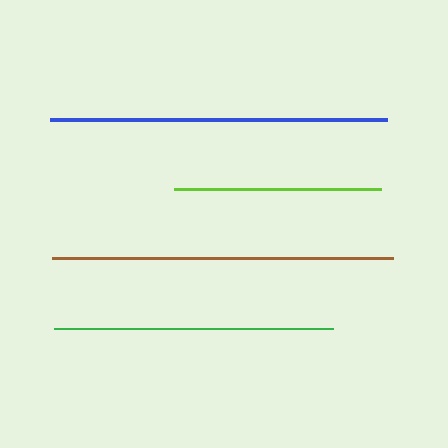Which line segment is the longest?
The brown line is the longest at approximately 342 pixels.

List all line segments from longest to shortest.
From longest to shortest: brown, blue, green, lime.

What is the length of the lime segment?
The lime segment is approximately 207 pixels long.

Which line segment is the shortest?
The lime line is the shortest at approximately 207 pixels.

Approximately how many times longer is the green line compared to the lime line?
The green line is approximately 1.3 times the length of the lime line.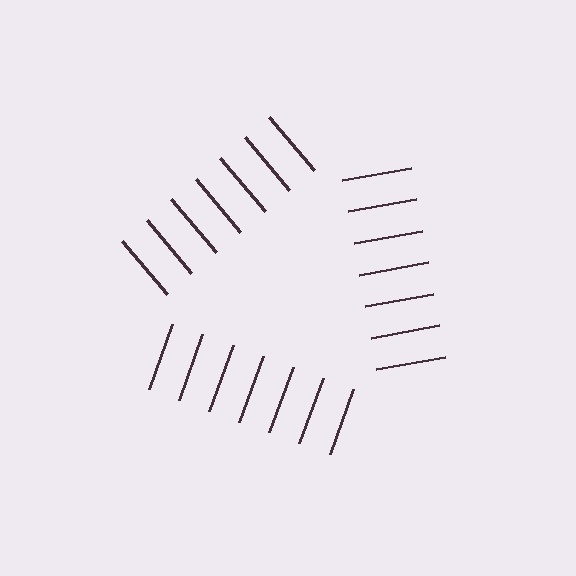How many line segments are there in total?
21 — 7 along each of the 3 edges.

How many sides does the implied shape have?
3 sides — the line-ends trace a triangle.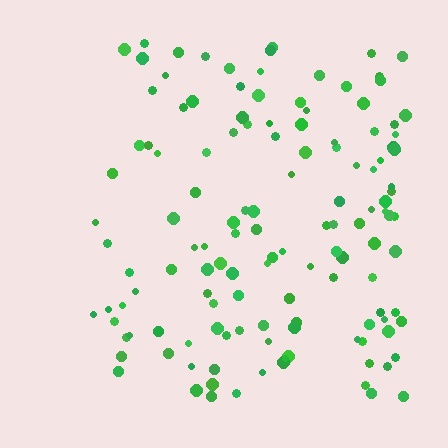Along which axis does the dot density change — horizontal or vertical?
Horizontal.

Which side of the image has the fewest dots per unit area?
The left.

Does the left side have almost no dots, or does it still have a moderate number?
Still a moderate number, just noticeably fewer than the right.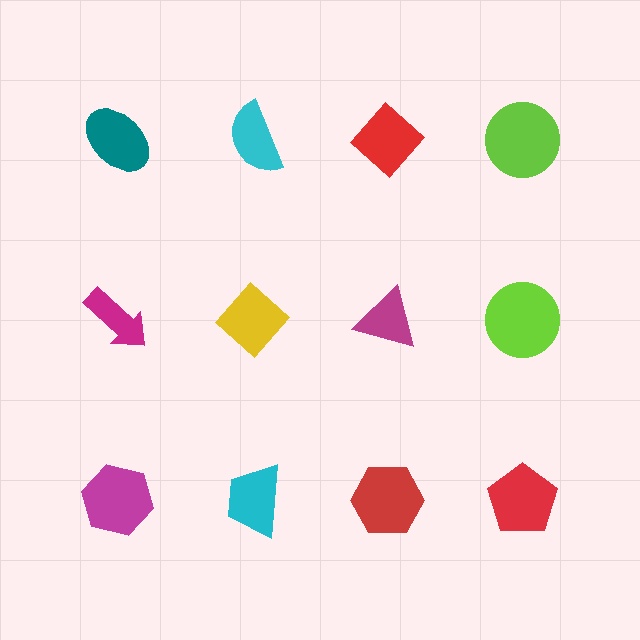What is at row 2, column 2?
A yellow diamond.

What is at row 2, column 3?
A magenta triangle.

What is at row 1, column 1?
A teal ellipse.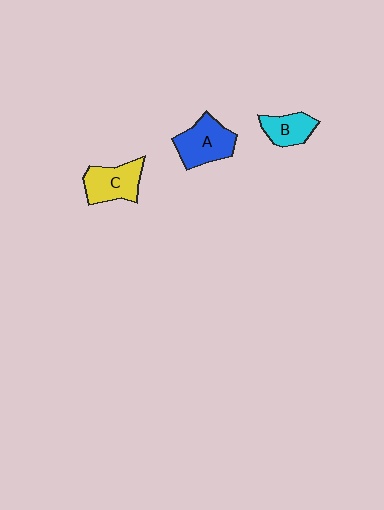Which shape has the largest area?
Shape A (blue).